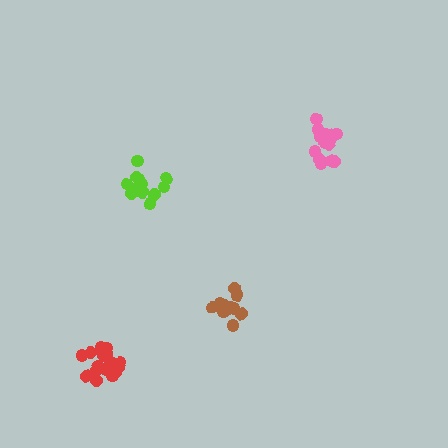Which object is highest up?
The pink cluster is topmost.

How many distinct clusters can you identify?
There are 4 distinct clusters.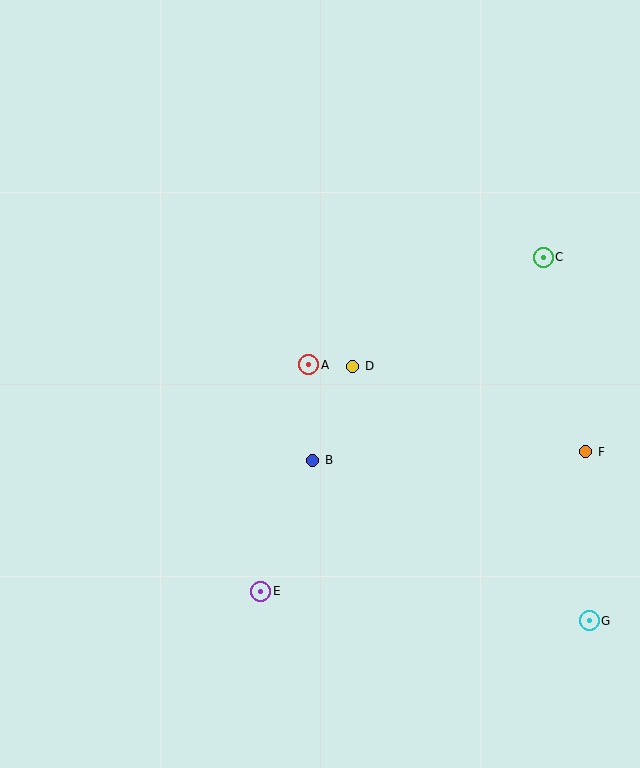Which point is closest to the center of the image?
Point A at (309, 365) is closest to the center.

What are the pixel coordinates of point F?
Point F is at (586, 452).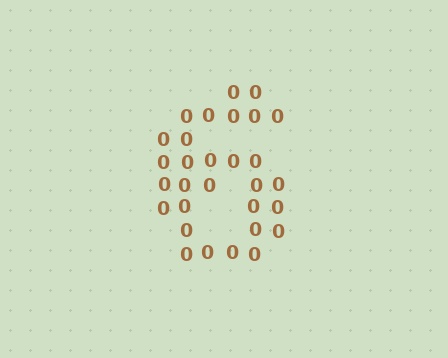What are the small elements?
The small elements are digit 0's.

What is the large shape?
The large shape is the digit 6.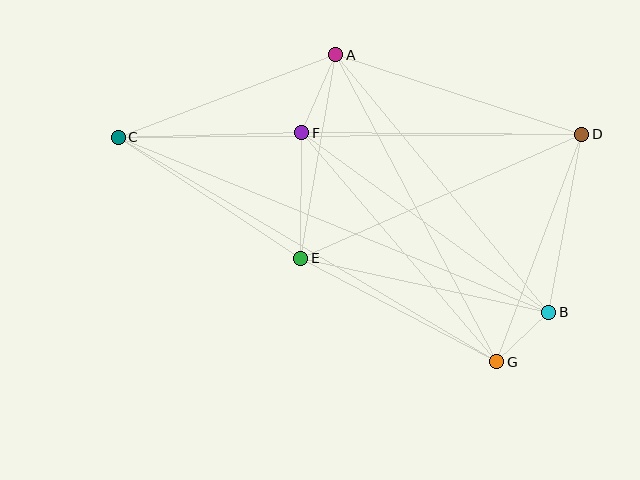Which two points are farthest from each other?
Points B and C are farthest from each other.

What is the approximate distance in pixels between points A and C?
The distance between A and C is approximately 232 pixels.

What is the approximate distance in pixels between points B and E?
The distance between B and E is approximately 254 pixels.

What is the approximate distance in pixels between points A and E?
The distance between A and E is approximately 206 pixels.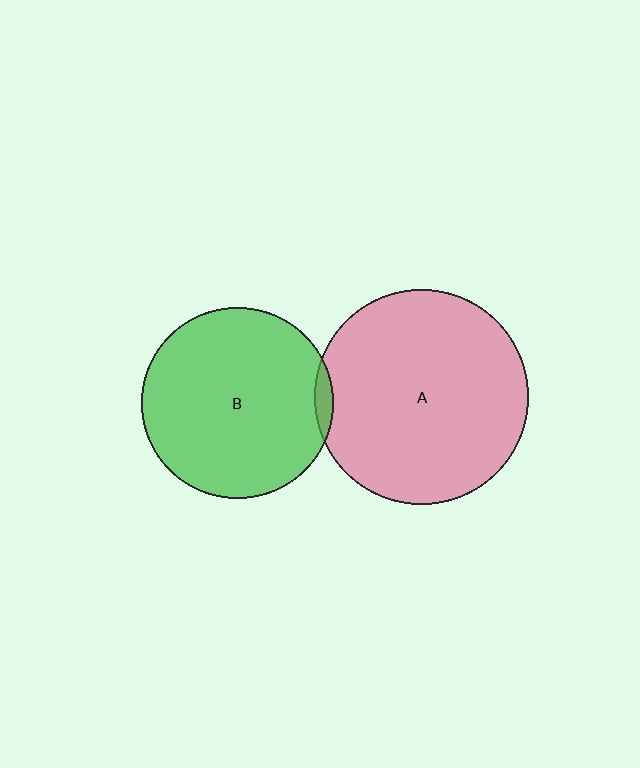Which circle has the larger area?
Circle A (pink).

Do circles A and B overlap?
Yes.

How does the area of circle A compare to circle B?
Approximately 1.3 times.